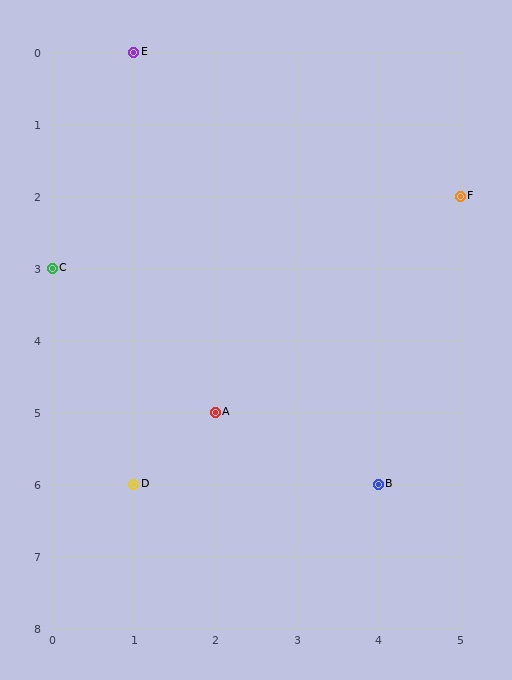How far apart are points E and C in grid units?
Points E and C are 1 column and 3 rows apart (about 3.2 grid units diagonally).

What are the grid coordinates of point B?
Point B is at grid coordinates (4, 6).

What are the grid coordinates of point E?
Point E is at grid coordinates (1, 0).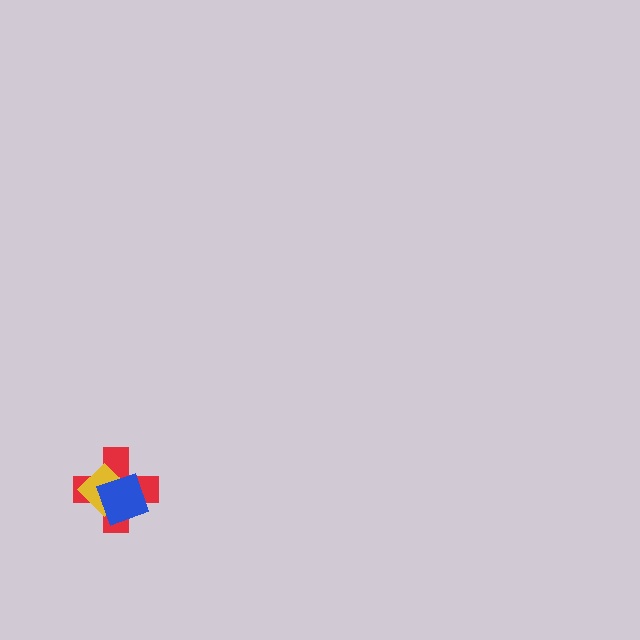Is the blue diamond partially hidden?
No, no other shape covers it.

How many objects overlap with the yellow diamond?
2 objects overlap with the yellow diamond.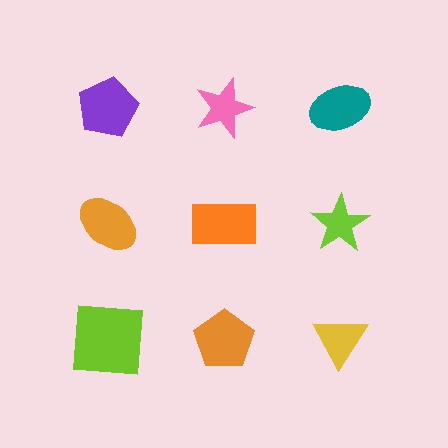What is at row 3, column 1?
A lime square.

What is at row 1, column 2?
A pink star.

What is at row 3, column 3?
A yellow triangle.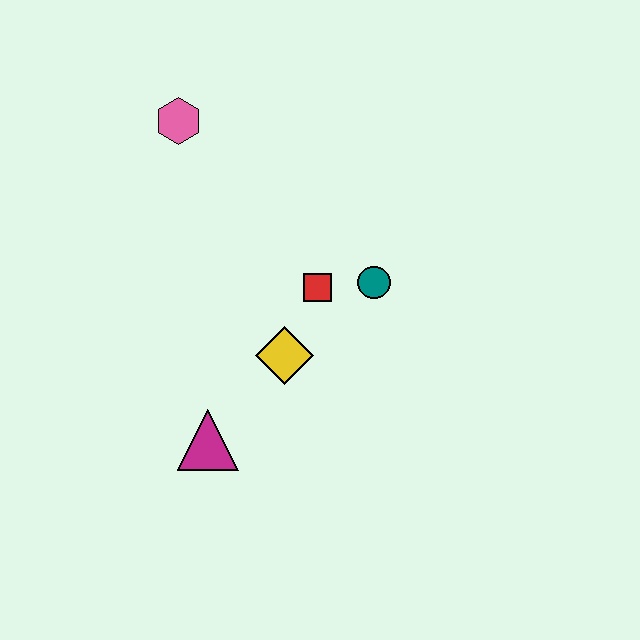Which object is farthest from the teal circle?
The pink hexagon is farthest from the teal circle.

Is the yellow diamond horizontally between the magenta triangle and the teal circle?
Yes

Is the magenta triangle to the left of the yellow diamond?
Yes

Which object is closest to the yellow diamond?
The red square is closest to the yellow diamond.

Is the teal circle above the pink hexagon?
No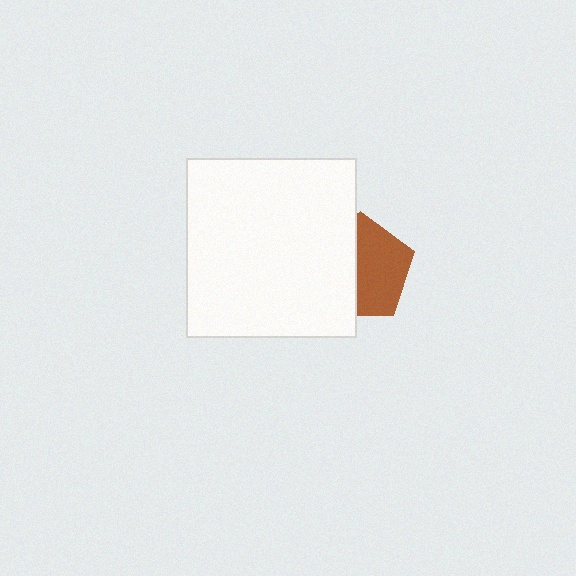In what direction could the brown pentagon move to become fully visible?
The brown pentagon could move right. That would shift it out from behind the white rectangle entirely.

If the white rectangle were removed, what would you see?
You would see the complete brown pentagon.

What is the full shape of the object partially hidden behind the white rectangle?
The partially hidden object is a brown pentagon.